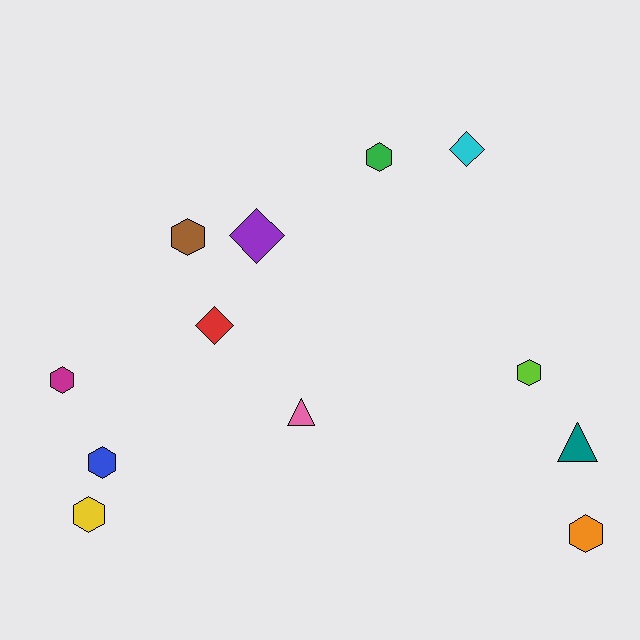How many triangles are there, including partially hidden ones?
There are 2 triangles.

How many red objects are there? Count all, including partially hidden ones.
There is 1 red object.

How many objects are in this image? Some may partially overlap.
There are 12 objects.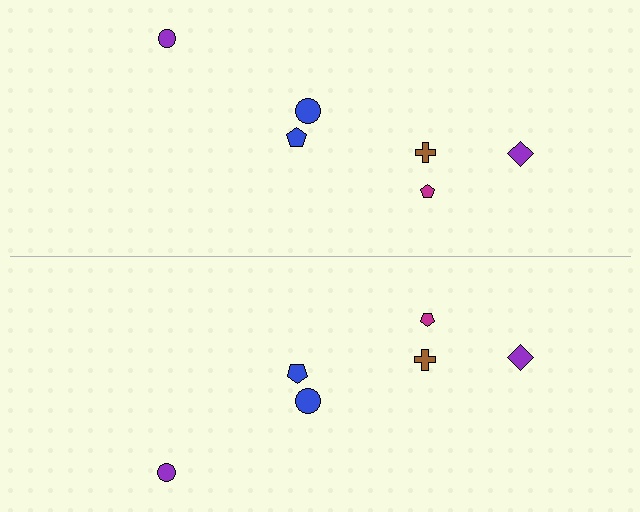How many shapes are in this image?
There are 12 shapes in this image.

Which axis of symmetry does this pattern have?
The pattern has a horizontal axis of symmetry running through the center of the image.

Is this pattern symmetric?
Yes, this pattern has bilateral (reflection) symmetry.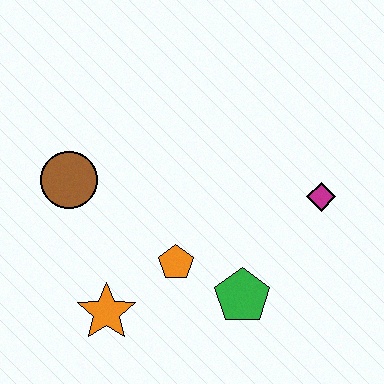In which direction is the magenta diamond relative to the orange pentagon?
The magenta diamond is to the right of the orange pentagon.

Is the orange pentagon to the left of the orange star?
No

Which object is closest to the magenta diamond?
The green pentagon is closest to the magenta diamond.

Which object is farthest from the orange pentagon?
The magenta diamond is farthest from the orange pentagon.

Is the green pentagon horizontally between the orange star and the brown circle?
No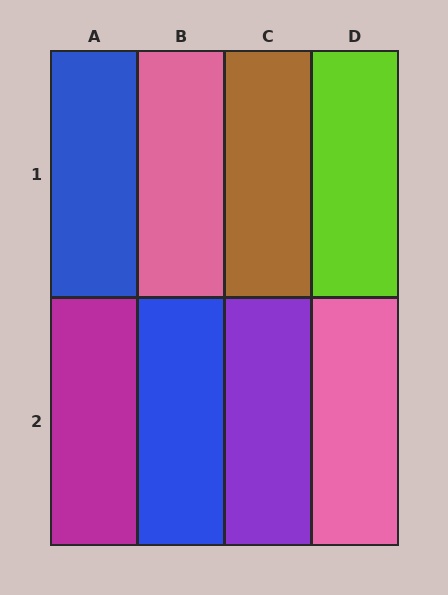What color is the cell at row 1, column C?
Brown.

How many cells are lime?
1 cell is lime.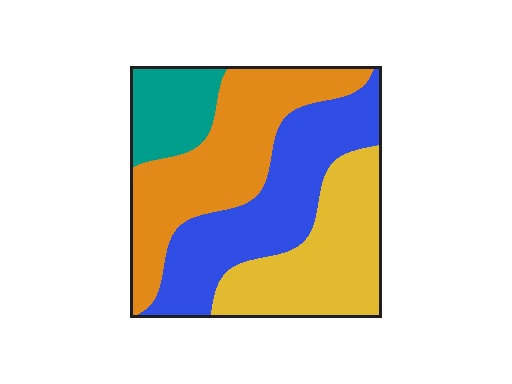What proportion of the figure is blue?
Blue covers 30% of the figure.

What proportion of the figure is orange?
Orange takes up between a quarter and a half of the figure.